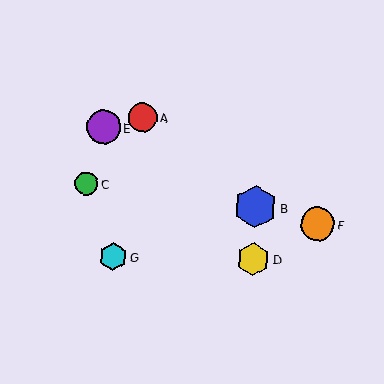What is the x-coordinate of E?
Object E is at x≈103.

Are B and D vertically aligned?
Yes, both are at x≈256.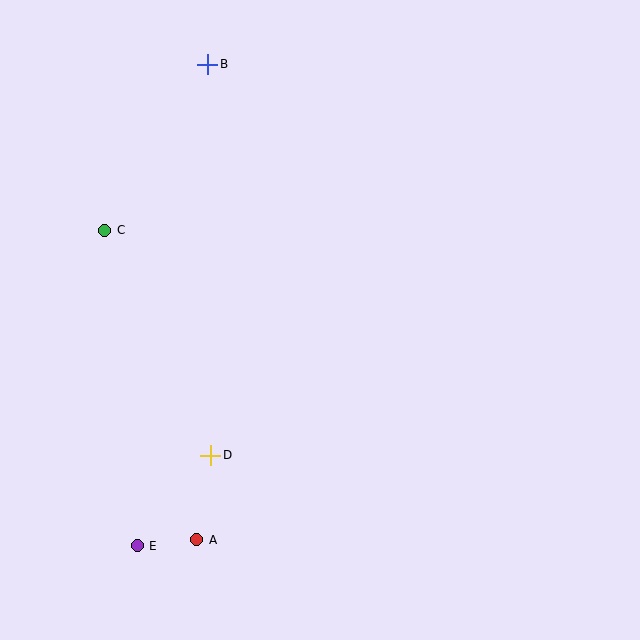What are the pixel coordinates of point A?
Point A is at (197, 540).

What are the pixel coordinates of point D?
Point D is at (211, 455).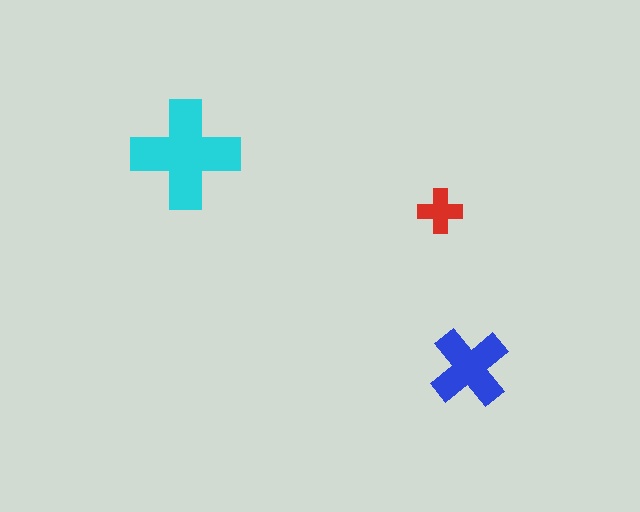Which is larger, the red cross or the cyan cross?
The cyan one.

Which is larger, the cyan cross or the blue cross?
The cyan one.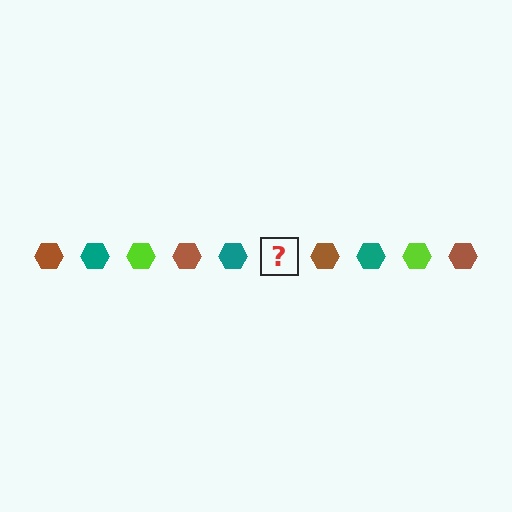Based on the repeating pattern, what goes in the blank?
The blank should be a lime hexagon.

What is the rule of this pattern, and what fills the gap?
The rule is that the pattern cycles through brown, teal, lime hexagons. The gap should be filled with a lime hexagon.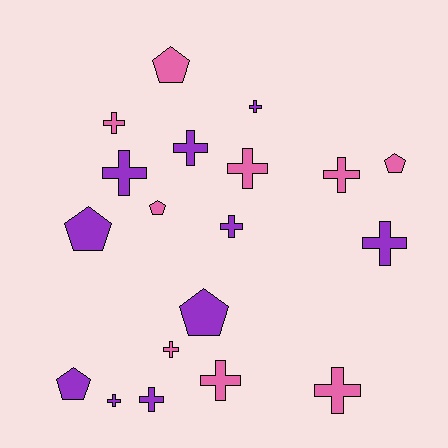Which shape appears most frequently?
Cross, with 13 objects.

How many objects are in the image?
There are 19 objects.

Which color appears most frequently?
Purple, with 10 objects.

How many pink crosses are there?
There are 6 pink crosses.